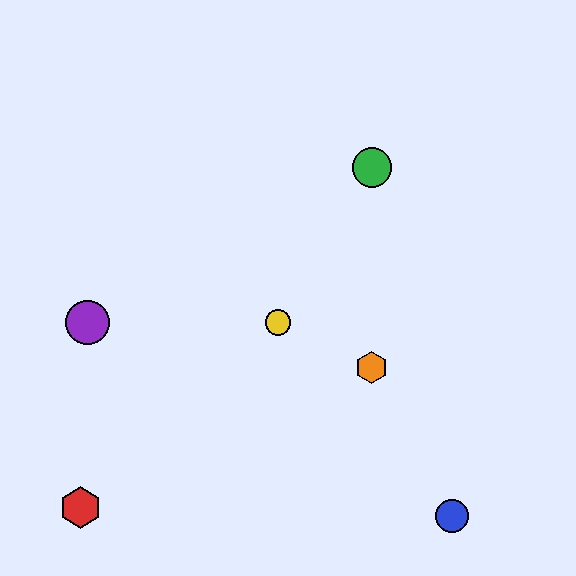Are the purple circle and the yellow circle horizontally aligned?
Yes, both are at y≈323.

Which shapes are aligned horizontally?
The yellow circle, the purple circle are aligned horizontally.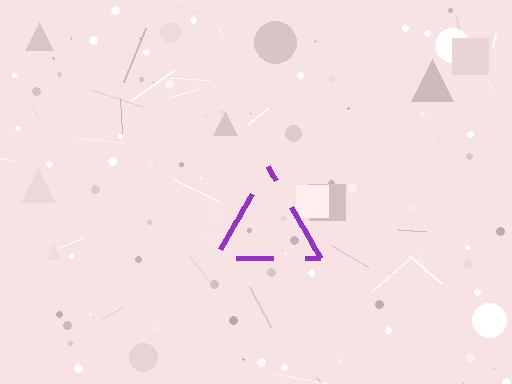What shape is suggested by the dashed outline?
The dashed outline suggests a triangle.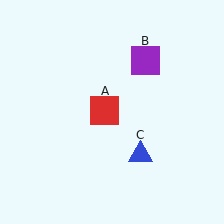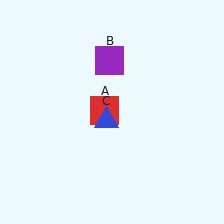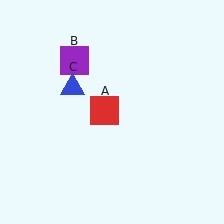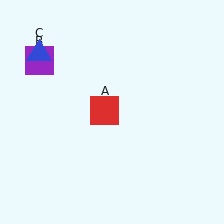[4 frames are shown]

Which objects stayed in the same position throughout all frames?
Red square (object A) remained stationary.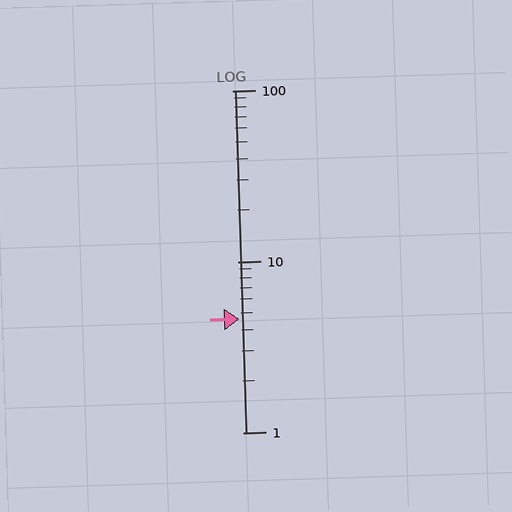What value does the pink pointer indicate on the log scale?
The pointer indicates approximately 4.6.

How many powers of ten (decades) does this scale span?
The scale spans 2 decades, from 1 to 100.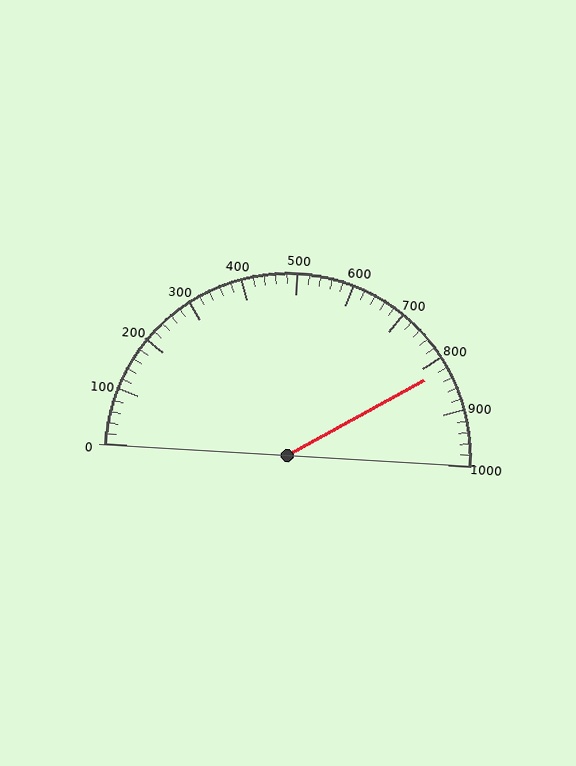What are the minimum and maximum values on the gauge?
The gauge ranges from 0 to 1000.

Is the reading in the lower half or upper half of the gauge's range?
The reading is in the upper half of the range (0 to 1000).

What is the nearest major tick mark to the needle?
The nearest major tick mark is 800.